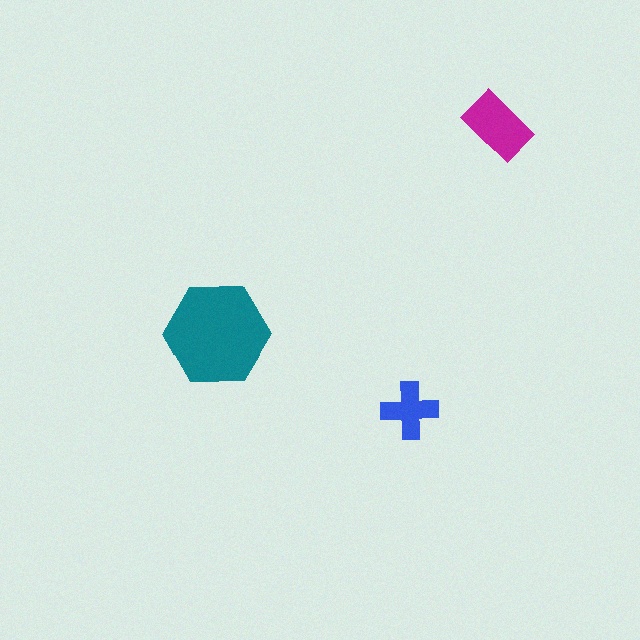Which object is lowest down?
The blue cross is bottommost.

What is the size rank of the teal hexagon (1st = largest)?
1st.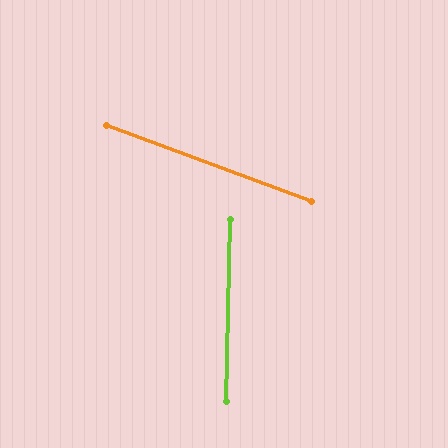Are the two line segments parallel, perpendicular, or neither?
Neither parallel nor perpendicular — they differ by about 71°.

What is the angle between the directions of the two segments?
Approximately 71 degrees.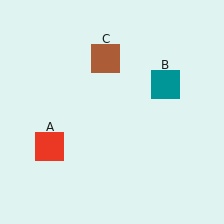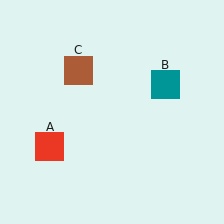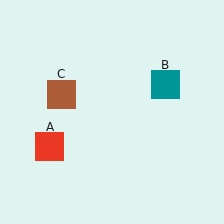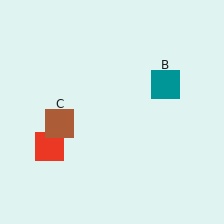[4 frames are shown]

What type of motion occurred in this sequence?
The brown square (object C) rotated counterclockwise around the center of the scene.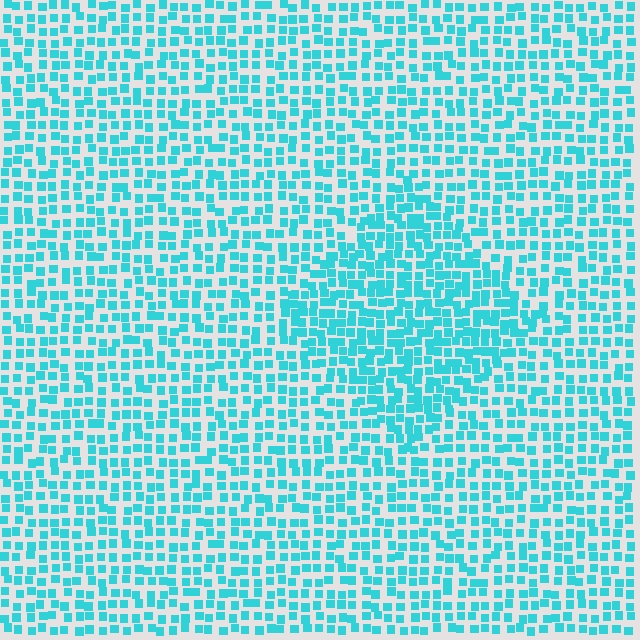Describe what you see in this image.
The image contains small cyan elements arranged at two different densities. A diamond-shaped region is visible where the elements are more densely packed than the surrounding area.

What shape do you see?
I see a diamond.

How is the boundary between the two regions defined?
The boundary is defined by a change in element density (approximately 1.5x ratio). All elements are the same color, size, and shape.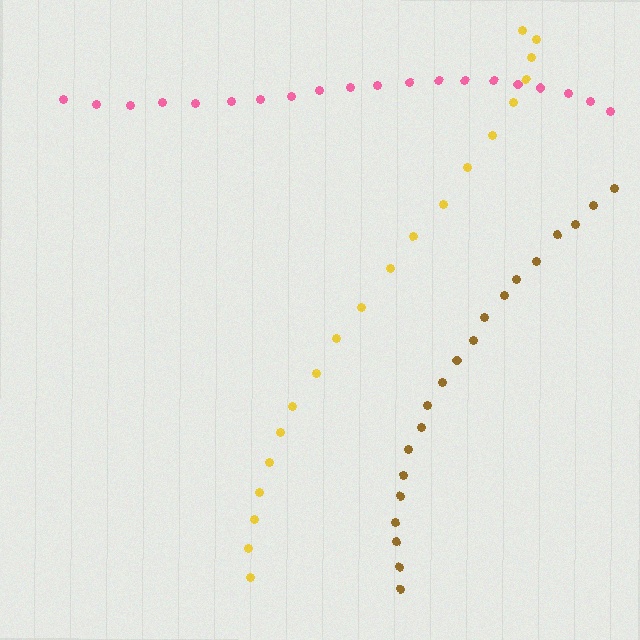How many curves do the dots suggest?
There are 3 distinct paths.